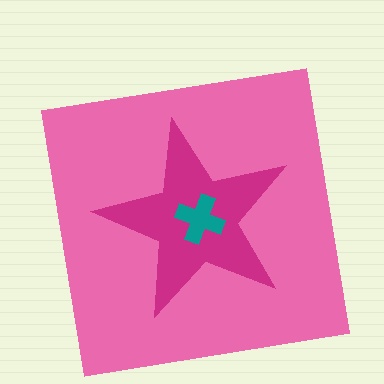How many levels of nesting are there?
3.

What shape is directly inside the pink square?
The magenta star.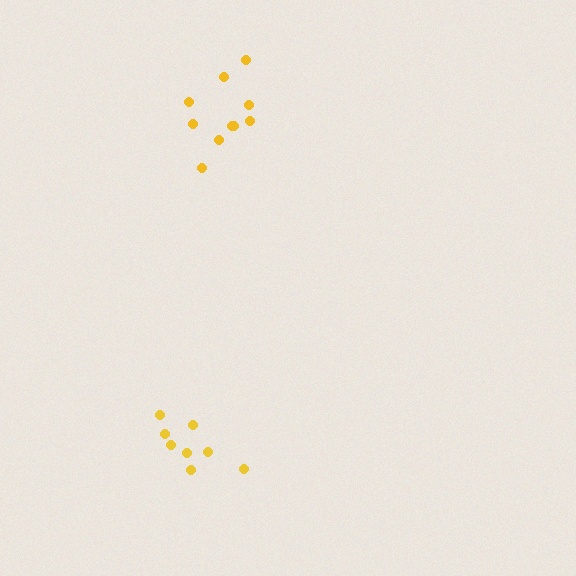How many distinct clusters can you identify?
There are 2 distinct clusters.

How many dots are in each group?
Group 1: 10 dots, Group 2: 8 dots (18 total).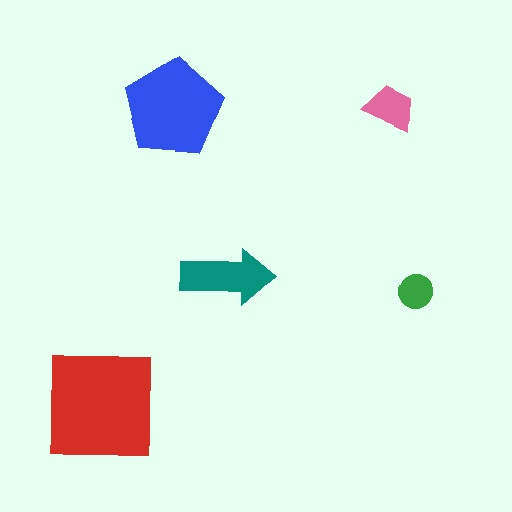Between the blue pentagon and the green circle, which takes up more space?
The blue pentagon.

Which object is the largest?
The red square.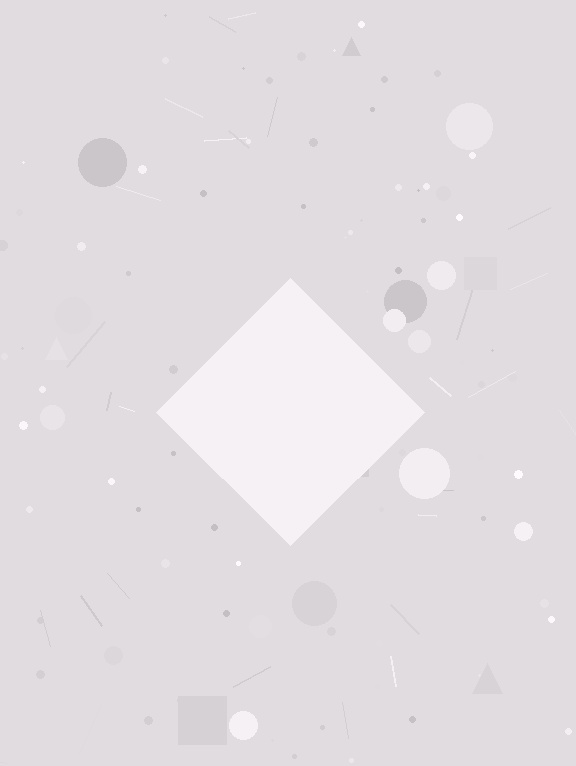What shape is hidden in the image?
A diamond is hidden in the image.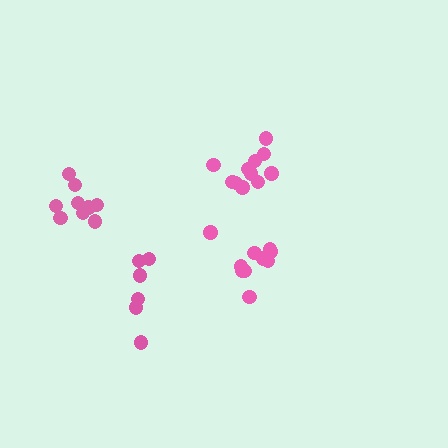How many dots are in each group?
Group 1: 9 dots, Group 2: 10 dots, Group 3: 11 dots, Group 4: 6 dots (36 total).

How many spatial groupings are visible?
There are 4 spatial groupings.